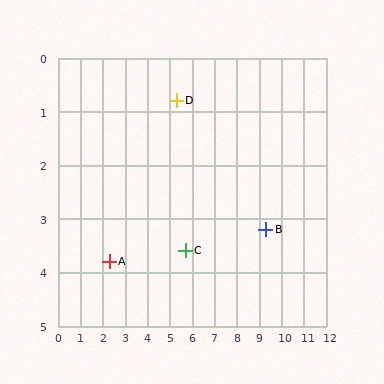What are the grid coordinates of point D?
Point D is at approximately (5.3, 0.8).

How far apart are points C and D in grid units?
Points C and D are about 2.8 grid units apart.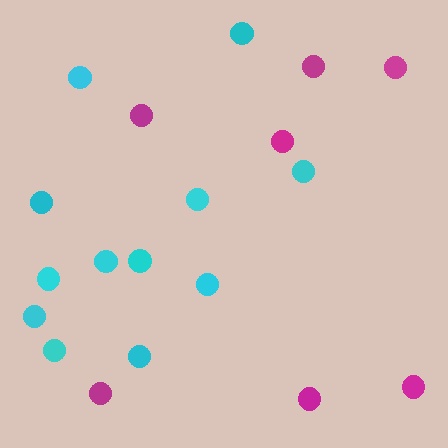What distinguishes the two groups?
There are 2 groups: one group of magenta circles (7) and one group of cyan circles (12).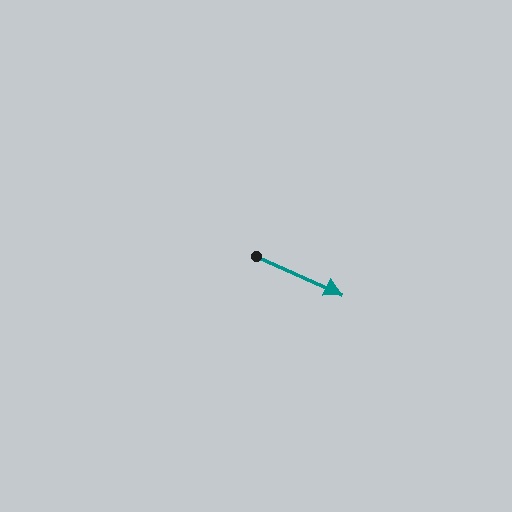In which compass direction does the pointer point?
Southeast.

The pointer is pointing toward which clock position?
Roughly 4 o'clock.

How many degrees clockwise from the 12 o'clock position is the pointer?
Approximately 114 degrees.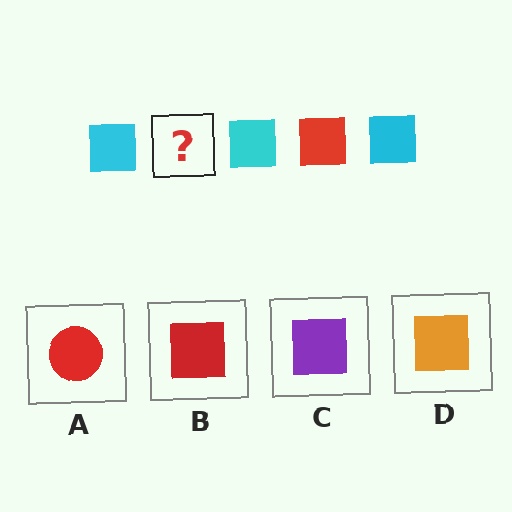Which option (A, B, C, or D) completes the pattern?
B.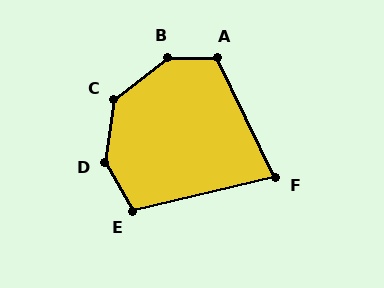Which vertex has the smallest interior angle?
F, at approximately 78 degrees.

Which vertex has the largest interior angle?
B, at approximately 141 degrees.